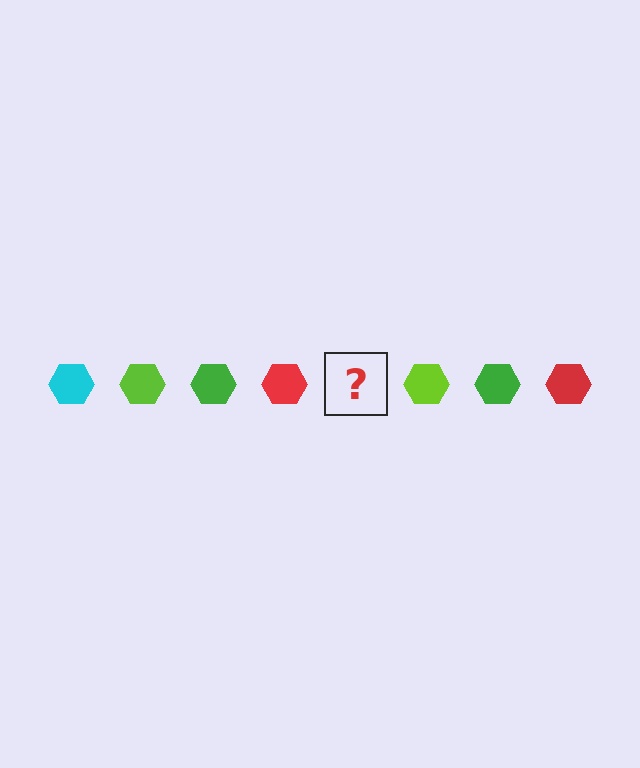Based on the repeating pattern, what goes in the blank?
The blank should be a cyan hexagon.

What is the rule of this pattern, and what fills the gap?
The rule is that the pattern cycles through cyan, lime, green, red hexagons. The gap should be filled with a cyan hexagon.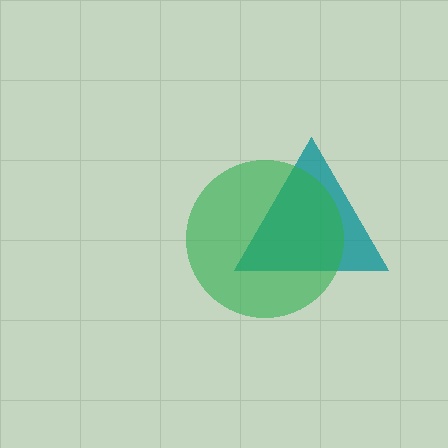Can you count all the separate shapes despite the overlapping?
Yes, there are 2 separate shapes.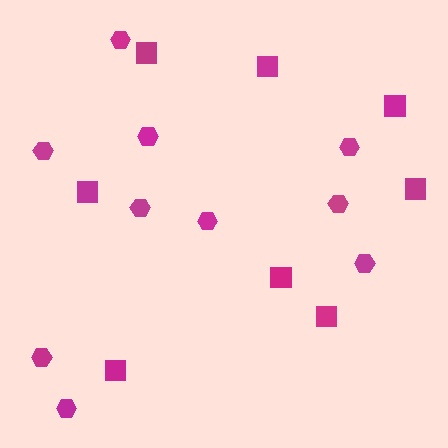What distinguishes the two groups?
There are 2 groups: one group of squares (8) and one group of hexagons (10).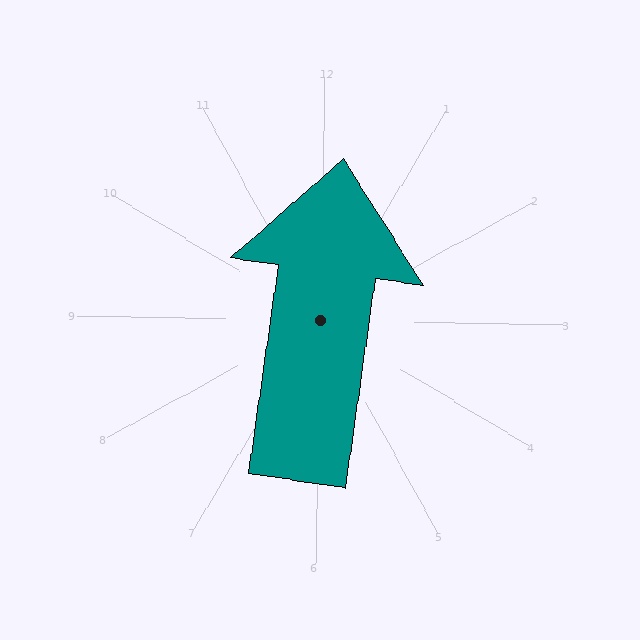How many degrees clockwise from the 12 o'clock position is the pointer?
Approximately 7 degrees.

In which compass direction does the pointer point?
North.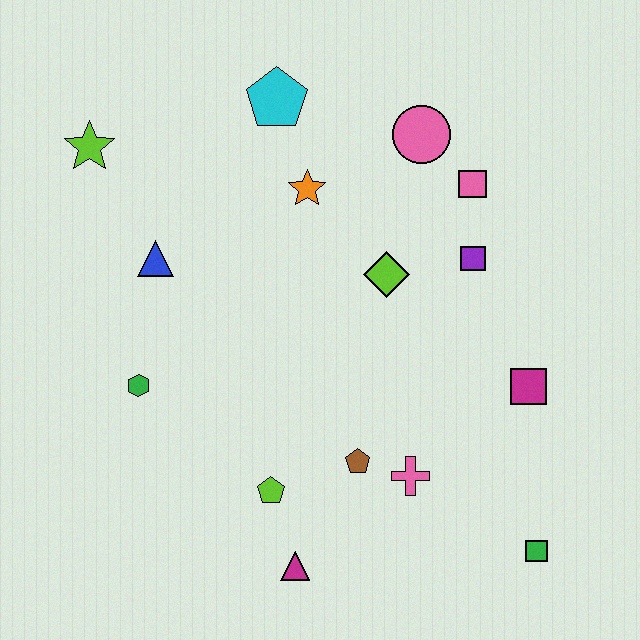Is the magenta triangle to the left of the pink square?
Yes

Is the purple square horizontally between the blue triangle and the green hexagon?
No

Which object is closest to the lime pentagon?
The magenta triangle is closest to the lime pentagon.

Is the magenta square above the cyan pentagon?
No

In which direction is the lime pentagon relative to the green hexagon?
The lime pentagon is to the right of the green hexagon.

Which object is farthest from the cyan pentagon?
The green square is farthest from the cyan pentagon.